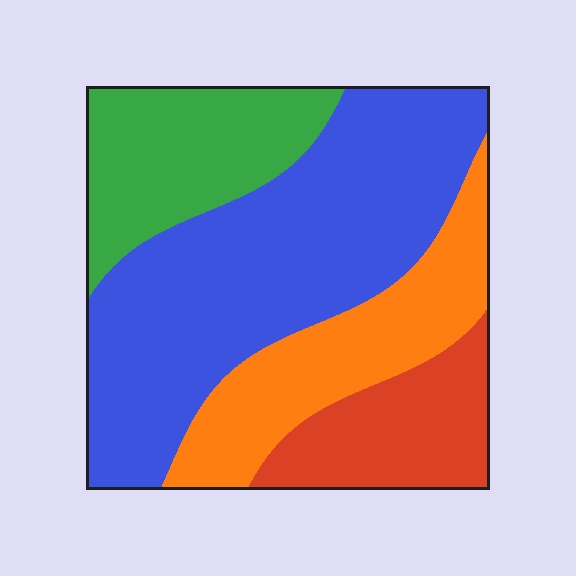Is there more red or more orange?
Orange.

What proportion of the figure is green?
Green takes up about one fifth (1/5) of the figure.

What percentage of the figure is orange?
Orange covers 20% of the figure.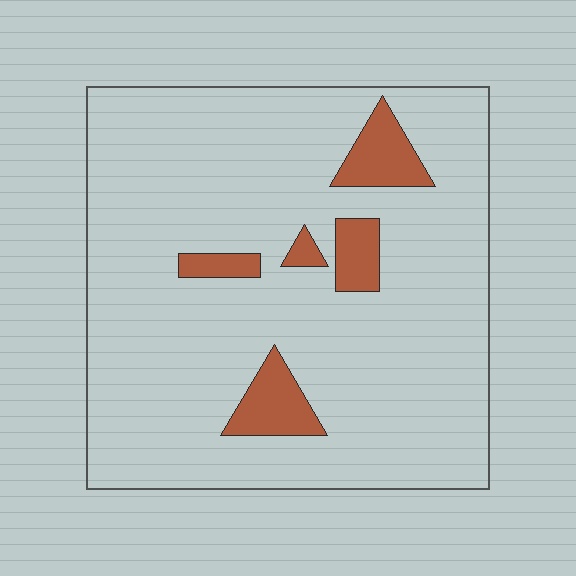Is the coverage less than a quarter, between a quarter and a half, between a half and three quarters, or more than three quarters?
Less than a quarter.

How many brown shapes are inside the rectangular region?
5.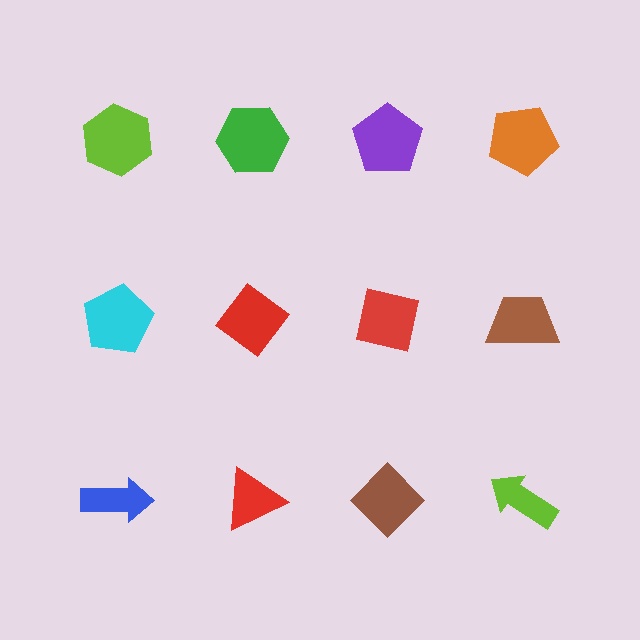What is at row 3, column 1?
A blue arrow.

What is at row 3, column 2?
A red triangle.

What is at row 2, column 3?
A red square.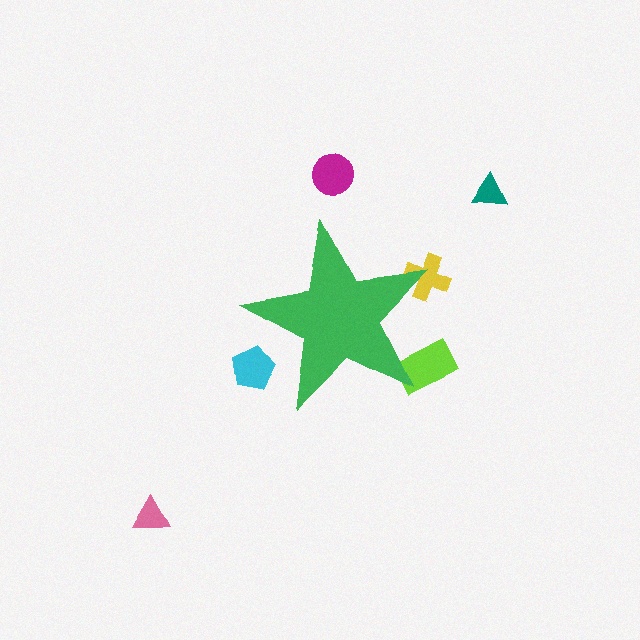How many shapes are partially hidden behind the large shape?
3 shapes are partially hidden.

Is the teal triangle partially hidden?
No, the teal triangle is fully visible.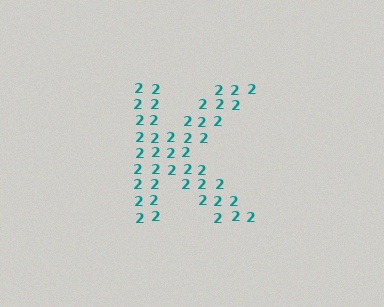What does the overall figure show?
The overall figure shows the letter K.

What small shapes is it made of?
It is made of small digit 2's.